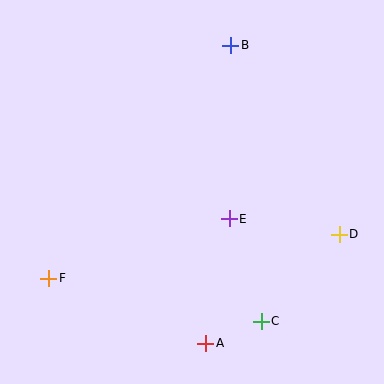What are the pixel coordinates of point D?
Point D is at (339, 234).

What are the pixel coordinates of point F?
Point F is at (49, 278).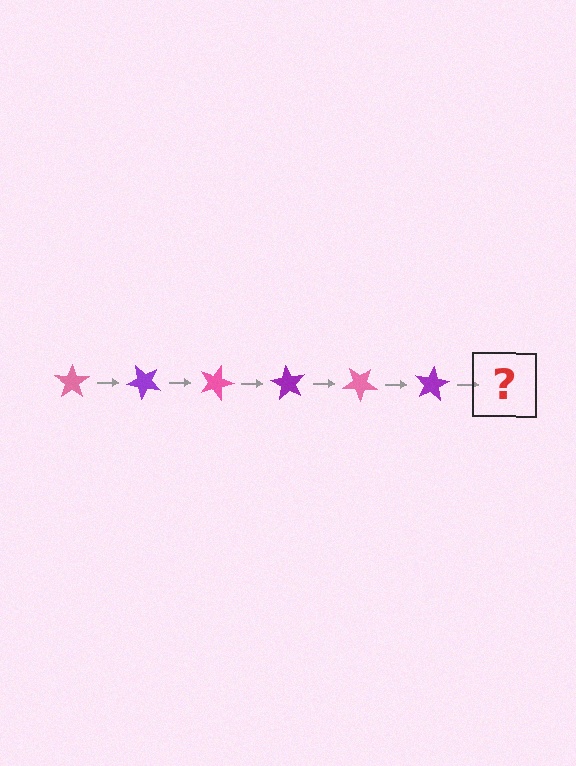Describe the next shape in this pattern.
It should be a pink star, rotated 270 degrees from the start.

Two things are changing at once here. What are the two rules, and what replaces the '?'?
The two rules are that it rotates 45 degrees each step and the color cycles through pink and purple. The '?' should be a pink star, rotated 270 degrees from the start.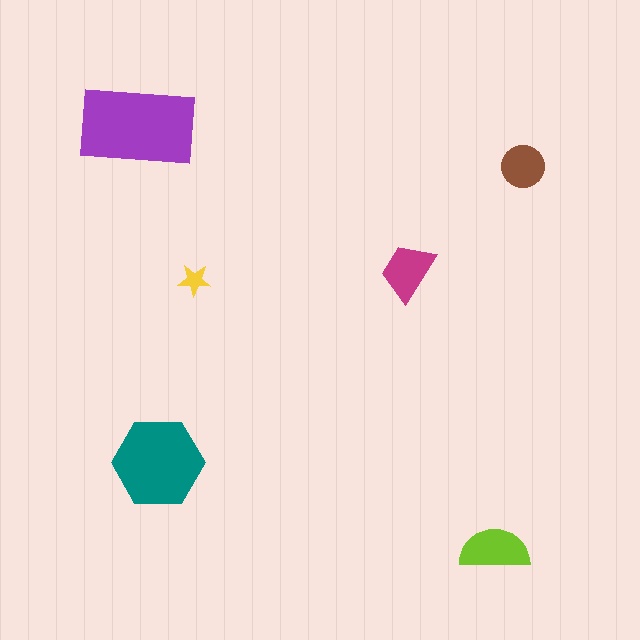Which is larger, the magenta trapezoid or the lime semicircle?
The lime semicircle.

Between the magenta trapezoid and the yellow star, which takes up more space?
The magenta trapezoid.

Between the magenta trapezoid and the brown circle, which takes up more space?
The magenta trapezoid.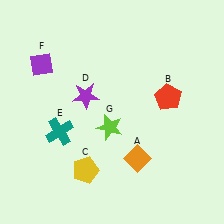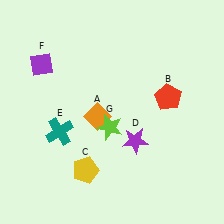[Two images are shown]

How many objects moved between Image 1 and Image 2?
2 objects moved between the two images.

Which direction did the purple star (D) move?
The purple star (D) moved right.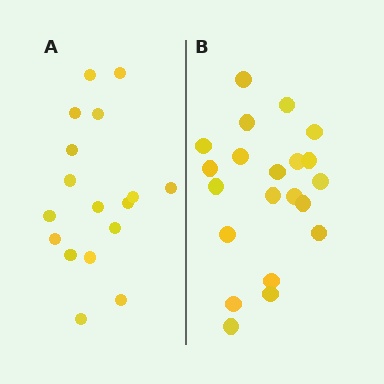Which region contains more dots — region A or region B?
Region B (the right region) has more dots.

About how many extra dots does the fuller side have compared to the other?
Region B has about 4 more dots than region A.